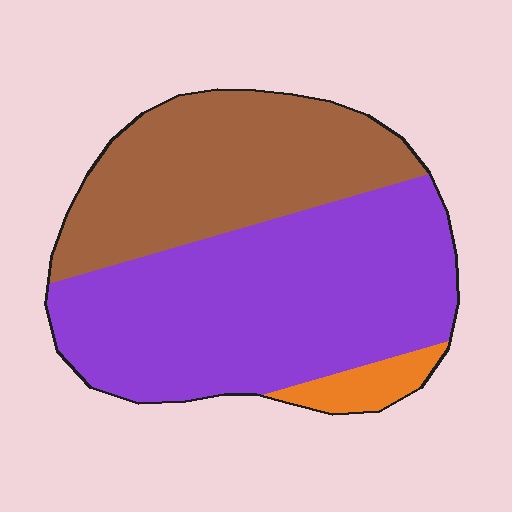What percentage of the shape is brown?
Brown takes up between a quarter and a half of the shape.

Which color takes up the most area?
Purple, at roughly 55%.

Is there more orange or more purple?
Purple.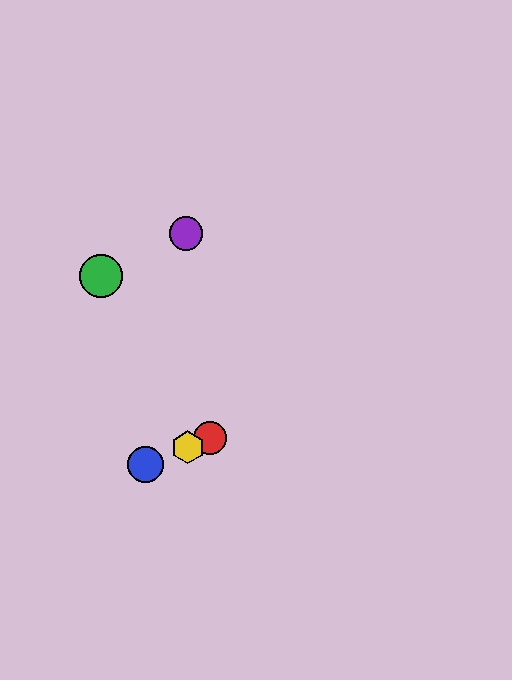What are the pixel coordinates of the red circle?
The red circle is at (210, 438).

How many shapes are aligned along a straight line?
3 shapes (the red circle, the blue circle, the yellow hexagon) are aligned along a straight line.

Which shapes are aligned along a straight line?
The red circle, the blue circle, the yellow hexagon are aligned along a straight line.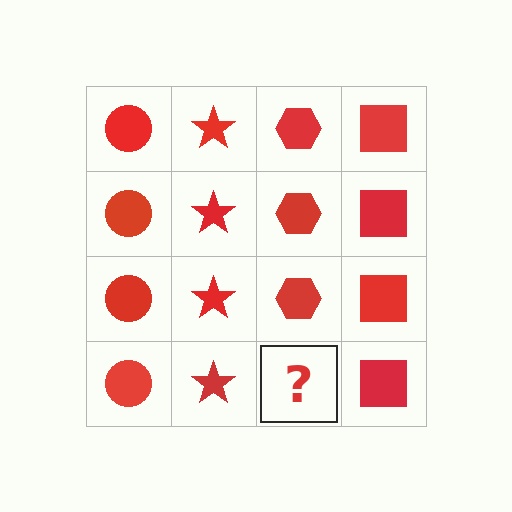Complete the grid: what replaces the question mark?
The question mark should be replaced with a red hexagon.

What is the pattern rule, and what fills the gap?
The rule is that each column has a consistent shape. The gap should be filled with a red hexagon.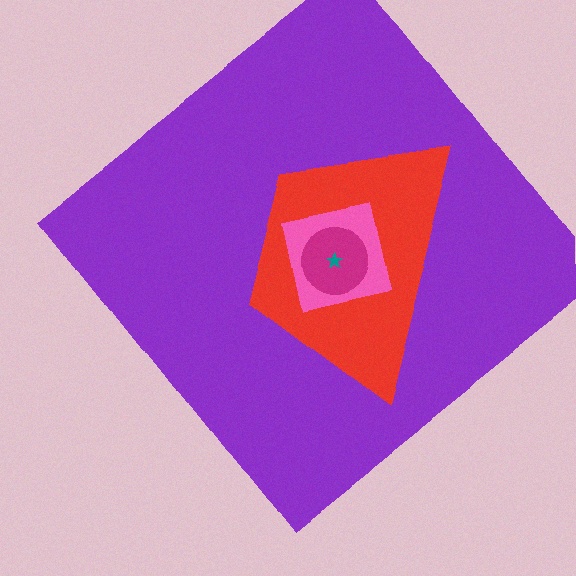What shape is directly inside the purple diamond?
The red trapezoid.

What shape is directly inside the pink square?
The magenta circle.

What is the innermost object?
The teal star.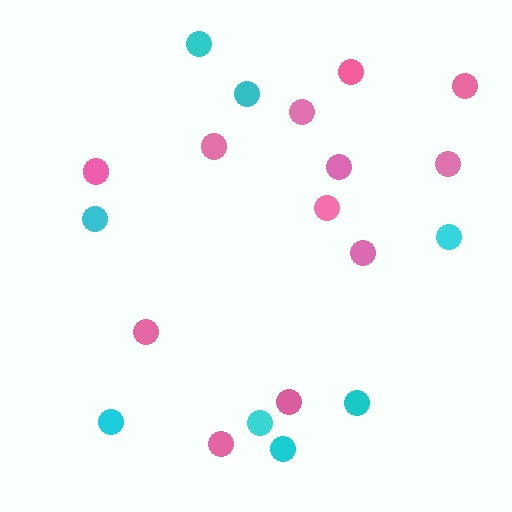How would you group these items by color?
There are 2 groups: one group of pink circles (12) and one group of cyan circles (8).